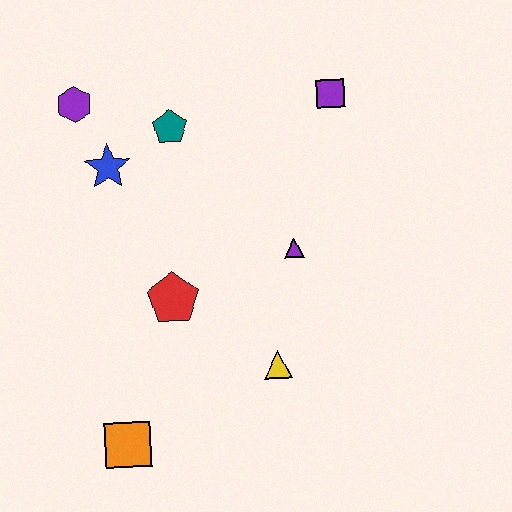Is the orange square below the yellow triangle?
Yes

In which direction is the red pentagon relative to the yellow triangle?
The red pentagon is to the left of the yellow triangle.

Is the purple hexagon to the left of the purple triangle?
Yes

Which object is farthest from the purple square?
The orange square is farthest from the purple square.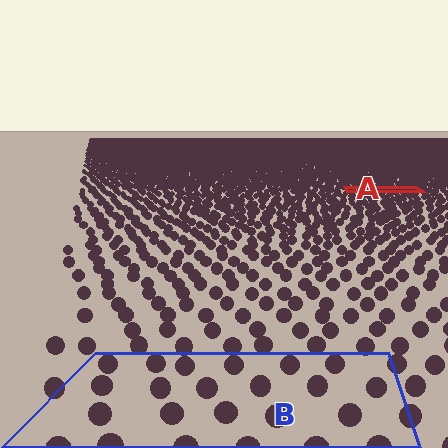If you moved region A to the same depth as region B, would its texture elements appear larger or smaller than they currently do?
They would appear larger. At a closer depth, the same texture elements are projected at a bigger on-screen size.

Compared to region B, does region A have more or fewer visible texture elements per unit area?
Region A has more texture elements per unit area — they are packed more densely because it is farther away.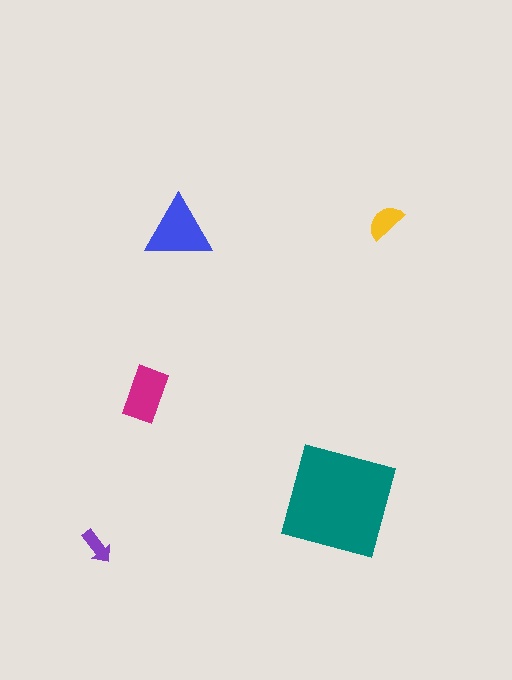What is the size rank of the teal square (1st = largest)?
1st.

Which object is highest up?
The yellow semicircle is topmost.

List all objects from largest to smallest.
The teal square, the blue triangle, the magenta rectangle, the yellow semicircle, the purple arrow.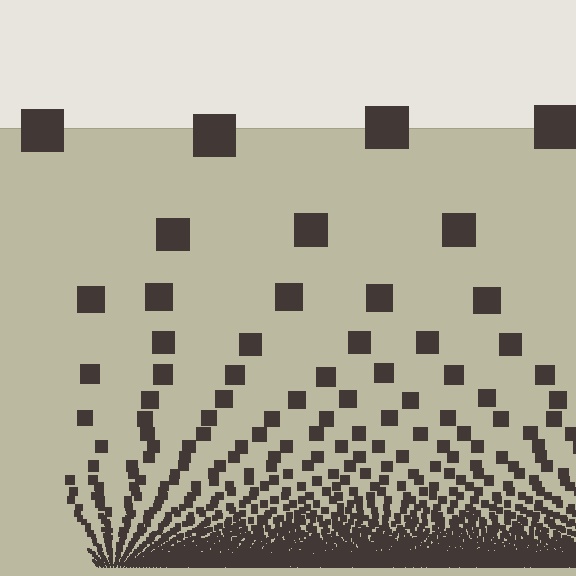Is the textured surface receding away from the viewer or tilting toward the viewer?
The surface appears to tilt toward the viewer. Texture elements get larger and sparser toward the top.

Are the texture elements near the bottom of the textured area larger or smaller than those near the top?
Smaller. The gradient is inverted — elements near the bottom are smaller and denser.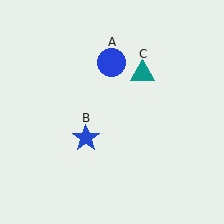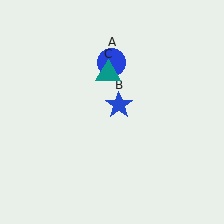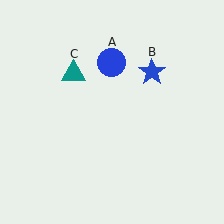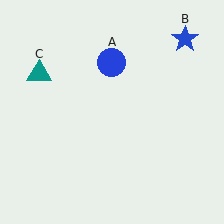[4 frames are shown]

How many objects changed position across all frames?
2 objects changed position: blue star (object B), teal triangle (object C).